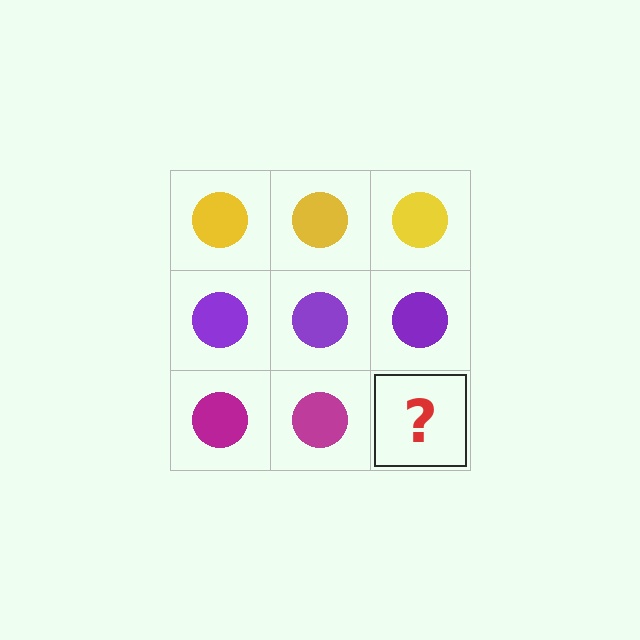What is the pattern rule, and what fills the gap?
The rule is that each row has a consistent color. The gap should be filled with a magenta circle.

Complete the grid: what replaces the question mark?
The question mark should be replaced with a magenta circle.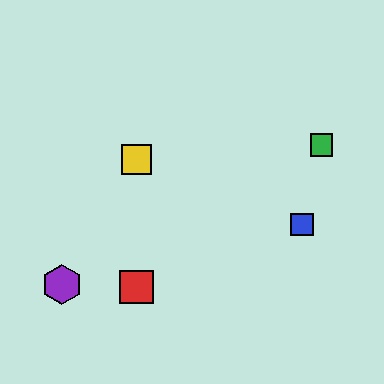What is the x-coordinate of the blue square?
The blue square is at x≈302.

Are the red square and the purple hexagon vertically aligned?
No, the red square is at x≈137 and the purple hexagon is at x≈62.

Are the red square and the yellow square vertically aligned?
Yes, both are at x≈137.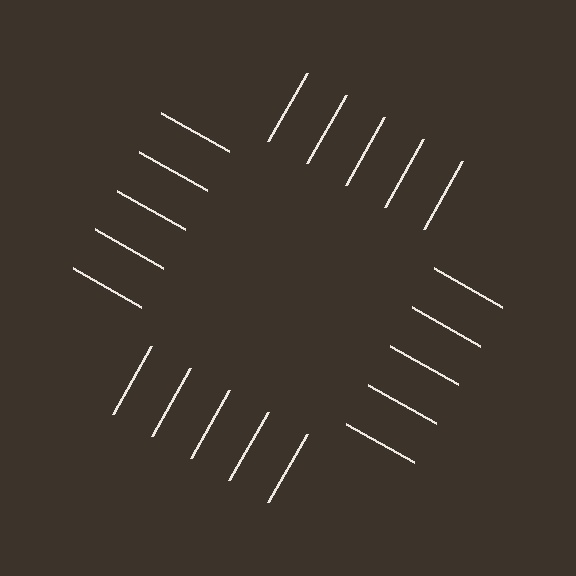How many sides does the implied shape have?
4 sides — the line-ends trace a square.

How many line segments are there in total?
20 — 5 along each of the 4 edges.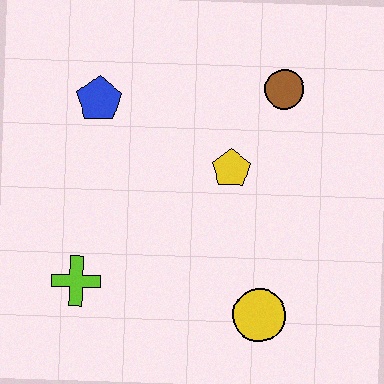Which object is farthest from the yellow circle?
The blue pentagon is farthest from the yellow circle.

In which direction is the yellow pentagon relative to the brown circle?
The yellow pentagon is below the brown circle.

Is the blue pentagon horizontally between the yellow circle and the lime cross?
Yes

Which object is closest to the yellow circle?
The yellow pentagon is closest to the yellow circle.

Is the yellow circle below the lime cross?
Yes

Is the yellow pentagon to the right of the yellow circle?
No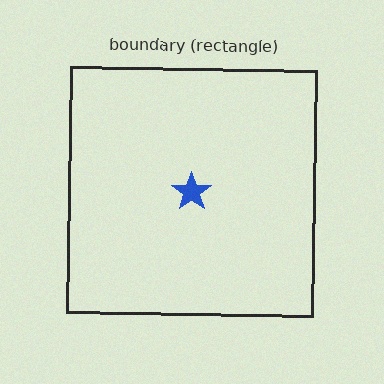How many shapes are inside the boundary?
1 inside, 0 outside.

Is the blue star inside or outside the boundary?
Inside.